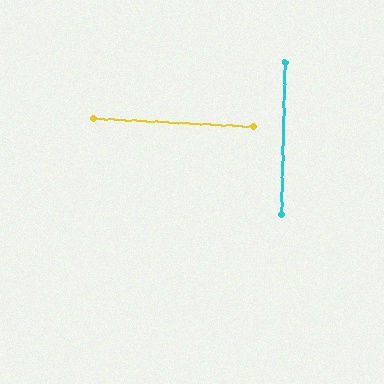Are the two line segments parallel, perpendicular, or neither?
Perpendicular — they meet at approximately 89°.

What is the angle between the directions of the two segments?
Approximately 89 degrees.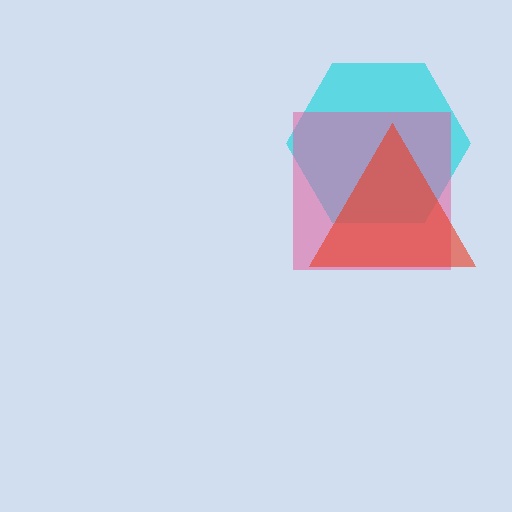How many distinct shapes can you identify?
There are 3 distinct shapes: a cyan hexagon, a pink square, a red triangle.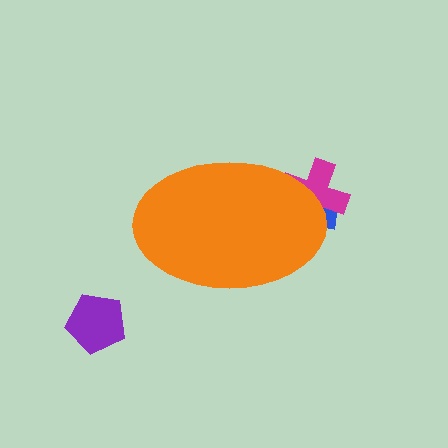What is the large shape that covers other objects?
An orange ellipse.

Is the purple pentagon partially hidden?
No, the purple pentagon is fully visible.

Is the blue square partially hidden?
Yes, the blue square is partially hidden behind the orange ellipse.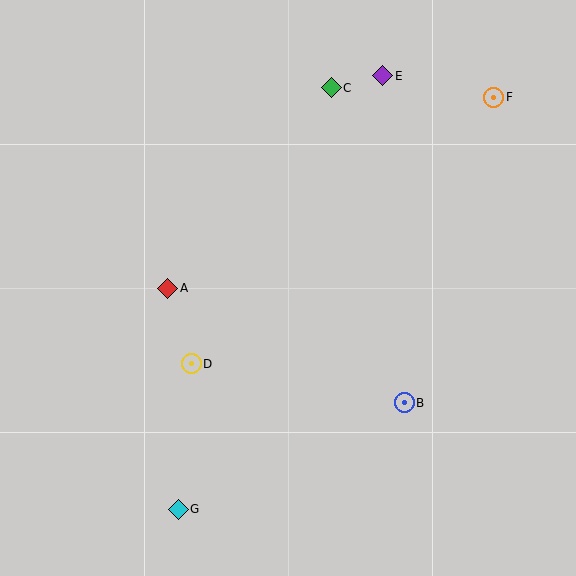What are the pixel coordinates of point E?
Point E is at (383, 76).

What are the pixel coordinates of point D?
Point D is at (191, 364).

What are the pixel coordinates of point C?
Point C is at (331, 88).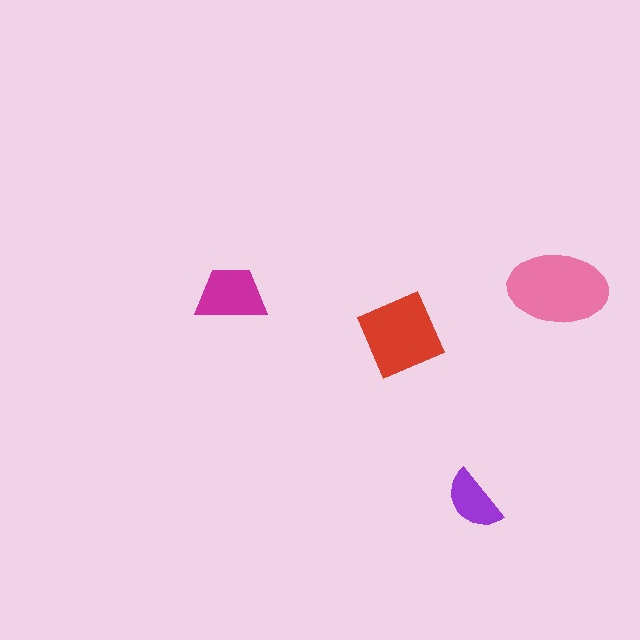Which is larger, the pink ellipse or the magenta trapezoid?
The pink ellipse.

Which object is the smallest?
The purple semicircle.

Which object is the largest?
The pink ellipse.